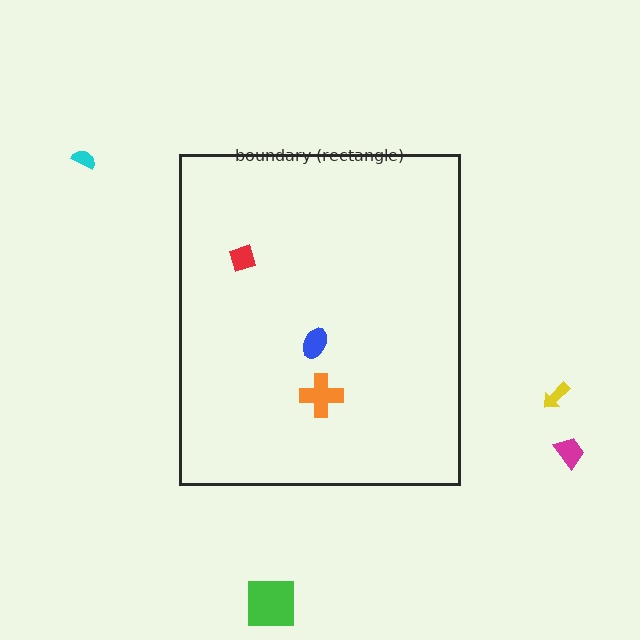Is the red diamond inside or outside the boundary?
Inside.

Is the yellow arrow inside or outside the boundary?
Outside.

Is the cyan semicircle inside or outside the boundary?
Outside.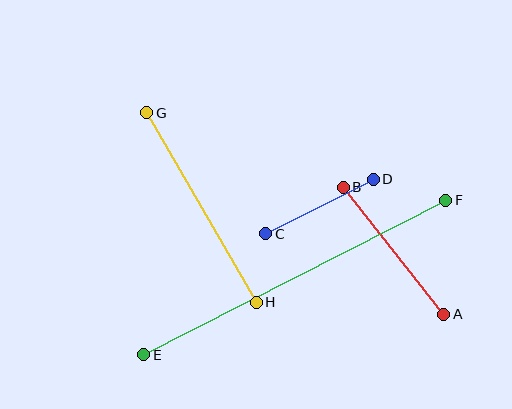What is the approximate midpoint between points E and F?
The midpoint is at approximately (295, 278) pixels.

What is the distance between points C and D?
The distance is approximately 121 pixels.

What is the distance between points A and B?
The distance is approximately 162 pixels.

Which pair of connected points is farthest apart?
Points E and F are farthest apart.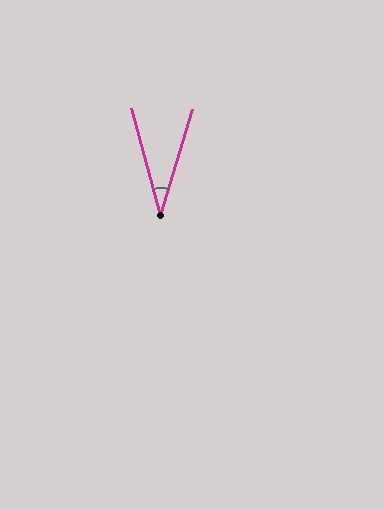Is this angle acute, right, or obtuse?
It is acute.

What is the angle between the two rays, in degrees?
Approximately 32 degrees.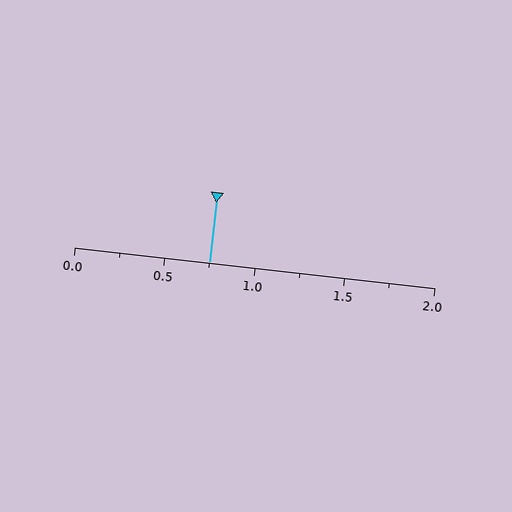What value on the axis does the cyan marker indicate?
The marker indicates approximately 0.75.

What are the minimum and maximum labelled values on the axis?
The axis runs from 0.0 to 2.0.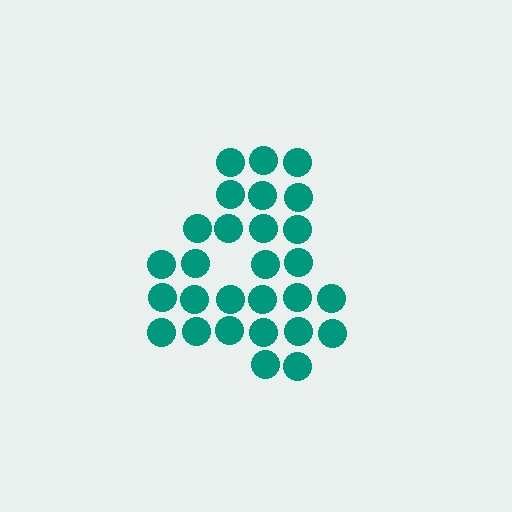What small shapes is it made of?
It is made of small circles.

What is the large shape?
The large shape is the digit 4.